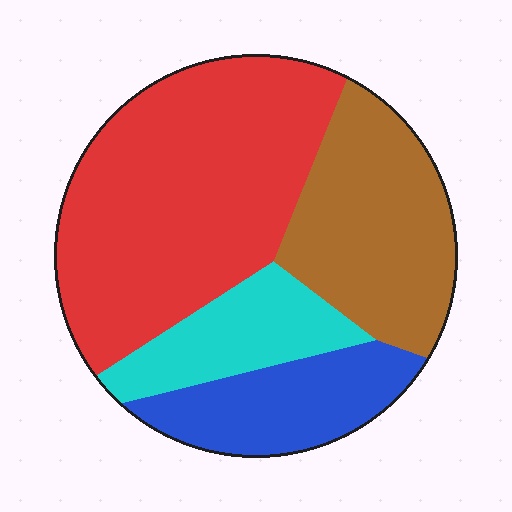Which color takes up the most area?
Red, at roughly 45%.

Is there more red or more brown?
Red.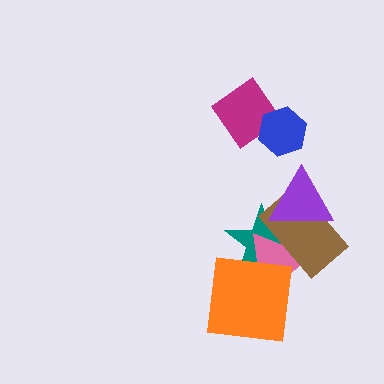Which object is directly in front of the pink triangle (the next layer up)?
The orange square is directly in front of the pink triangle.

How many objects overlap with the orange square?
2 objects overlap with the orange square.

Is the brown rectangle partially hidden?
Yes, it is partially covered by another shape.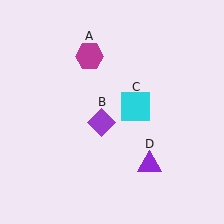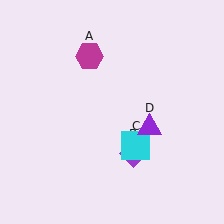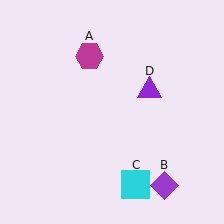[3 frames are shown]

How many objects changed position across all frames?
3 objects changed position: purple diamond (object B), cyan square (object C), purple triangle (object D).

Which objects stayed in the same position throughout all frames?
Magenta hexagon (object A) remained stationary.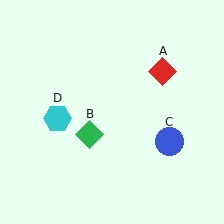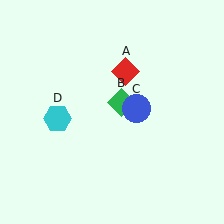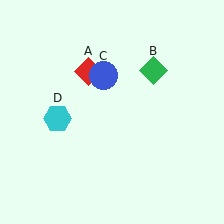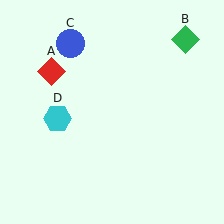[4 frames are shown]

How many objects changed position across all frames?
3 objects changed position: red diamond (object A), green diamond (object B), blue circle (object C).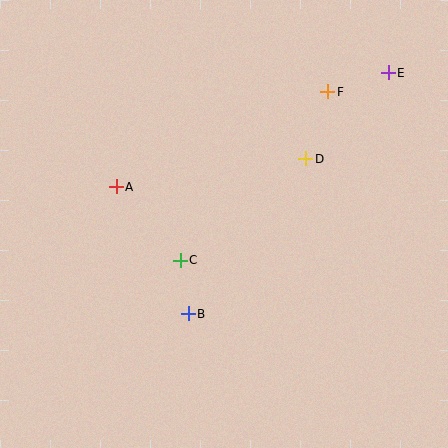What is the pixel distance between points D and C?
The distance between D and C is 161 pixels.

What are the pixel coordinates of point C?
Point C is at (180, 260).